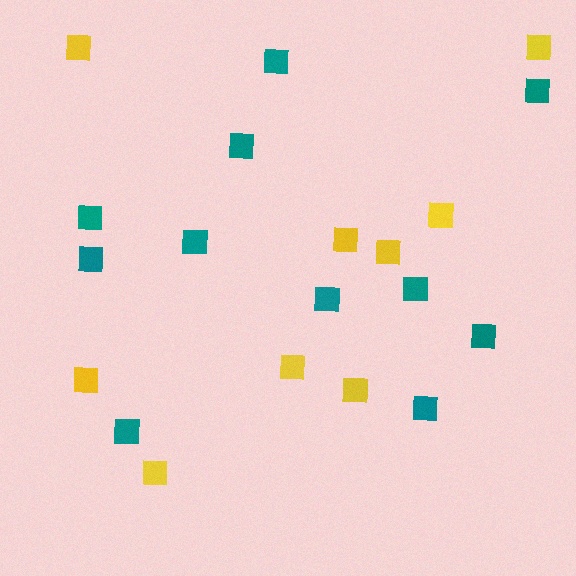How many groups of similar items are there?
There are 2 groups: one group of teal squares (11) and one group of yellow squares (9).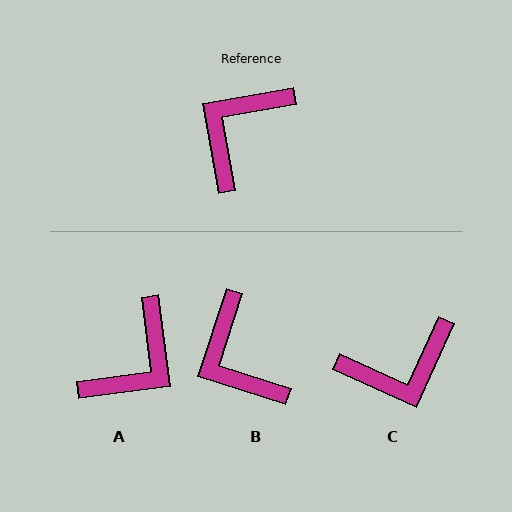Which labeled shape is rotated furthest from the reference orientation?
A, about 178 degrees away.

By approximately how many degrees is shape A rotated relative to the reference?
Approximately 178 degrees counter-clockwise.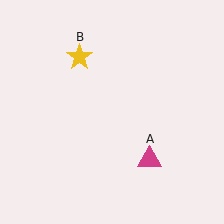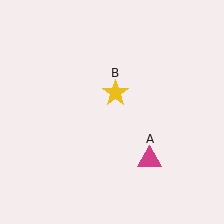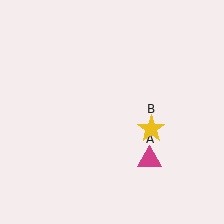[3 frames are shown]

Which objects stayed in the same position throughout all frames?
Magenta triangle (object A) remained stationary.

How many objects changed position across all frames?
1 object changed position: yellow star (object B).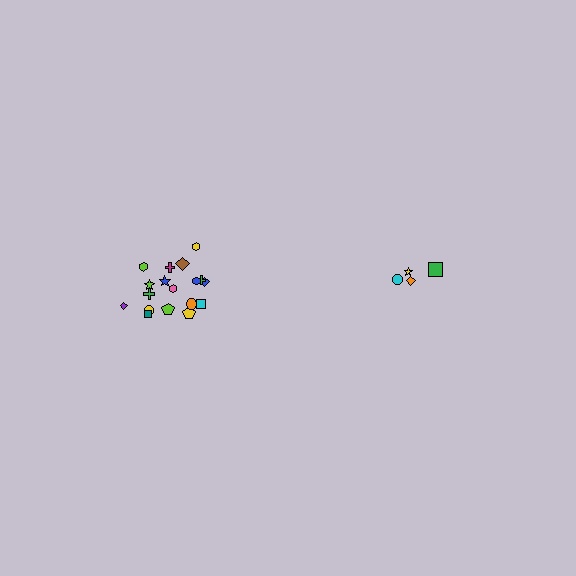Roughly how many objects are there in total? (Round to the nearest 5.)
Roughly 20 objects in total.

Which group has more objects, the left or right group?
The left group.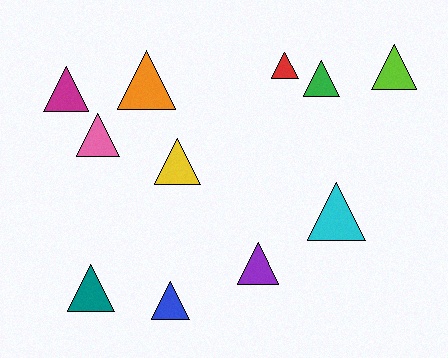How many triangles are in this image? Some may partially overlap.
There are 11 triangles.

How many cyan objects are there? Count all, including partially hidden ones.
There is 1 cyan object.